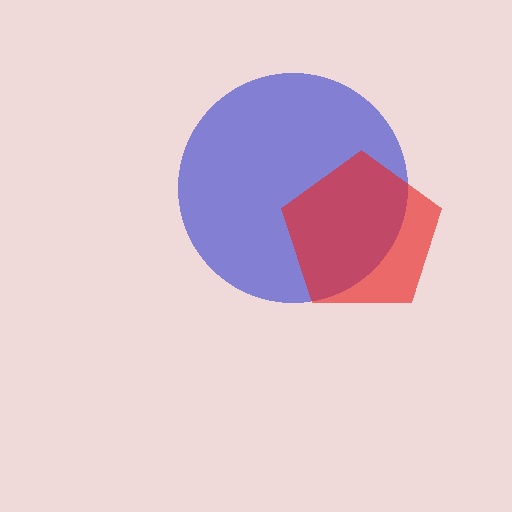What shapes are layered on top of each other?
The layered shapes are: a blue circle, a red pentagon.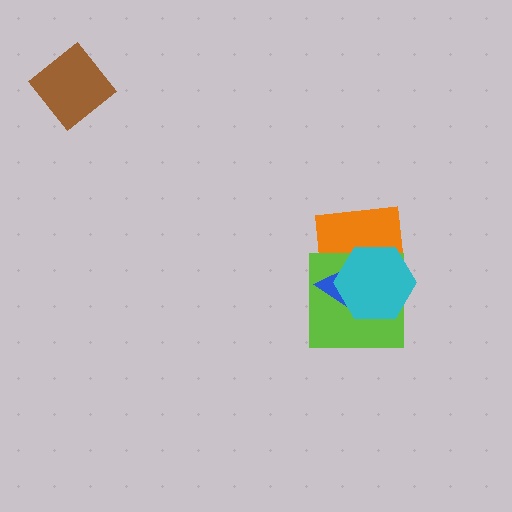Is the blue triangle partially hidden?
Yes, it is partially covered by another shape.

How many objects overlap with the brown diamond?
0 objects overlap with the brown diamond.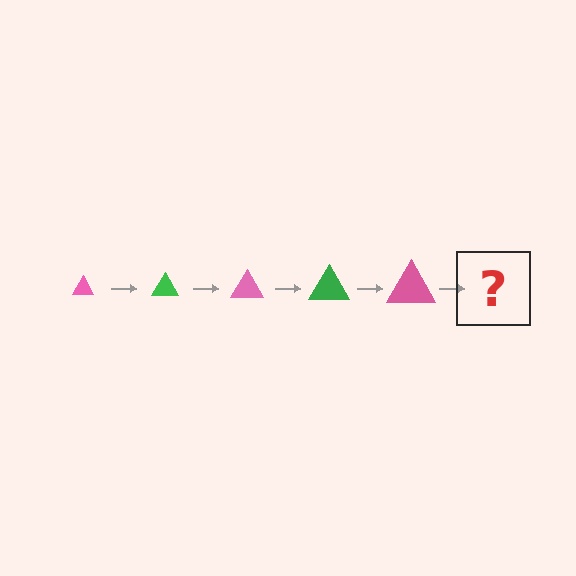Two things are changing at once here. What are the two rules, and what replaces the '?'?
The two rules are that the triangle grows larger each step and the color cycles through pink and green. The '?' should be a green triangle, larger than the previous one.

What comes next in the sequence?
The next element should be a green triangle, larger than the previous one.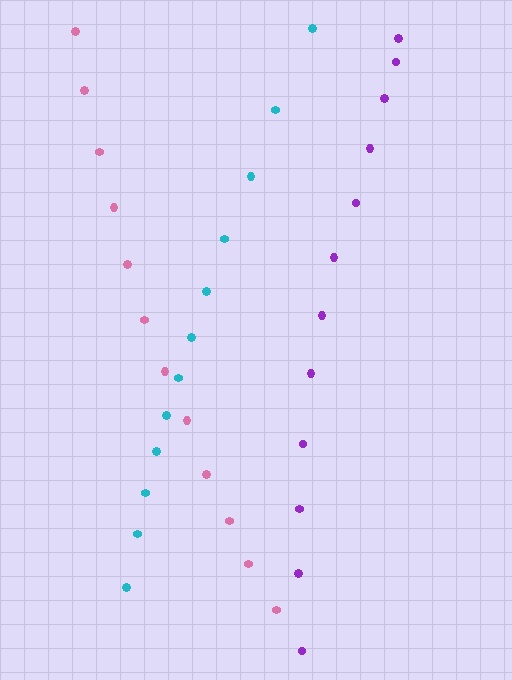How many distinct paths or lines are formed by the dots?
There are 3 distinct paths.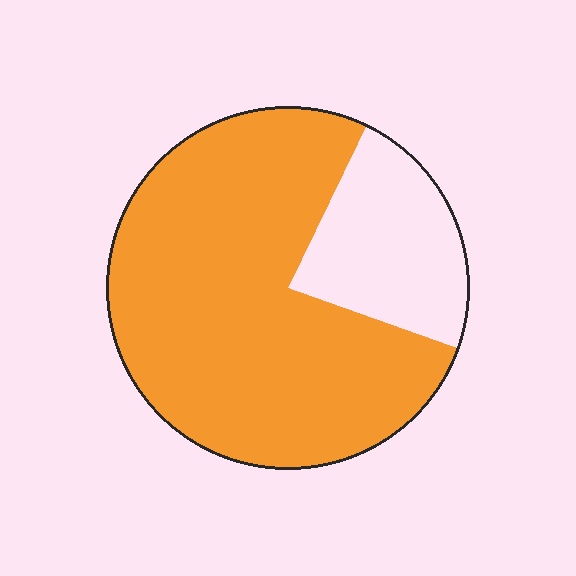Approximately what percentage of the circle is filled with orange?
Approximately 75%.